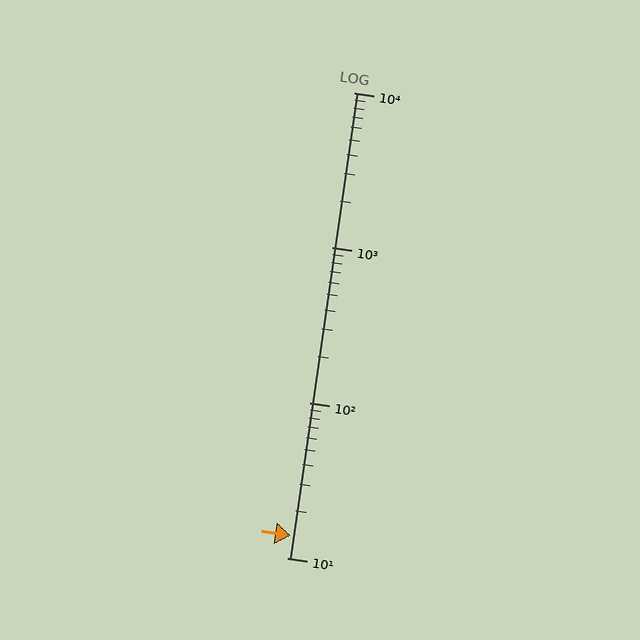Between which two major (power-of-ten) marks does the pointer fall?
The pointer is between 10 and 100.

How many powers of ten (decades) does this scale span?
The scale spans 3 decades, from 10 to 10000.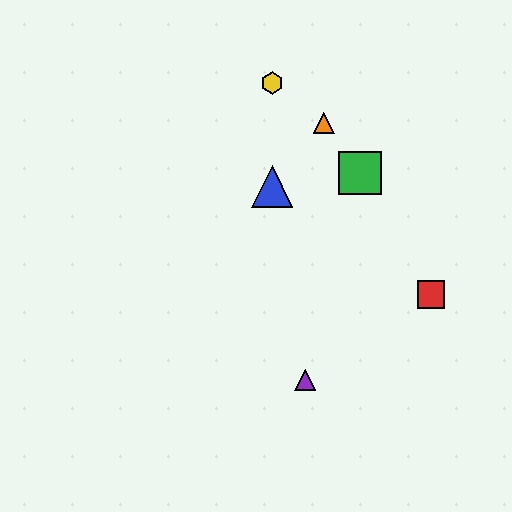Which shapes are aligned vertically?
The blue triangle, the yellow hexagon are aligned vertically.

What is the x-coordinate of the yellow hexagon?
The yellow hexagon is at x≈272.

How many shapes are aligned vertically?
2 shapes (the blue triangle, the yellow hexagon) are aligned vertically.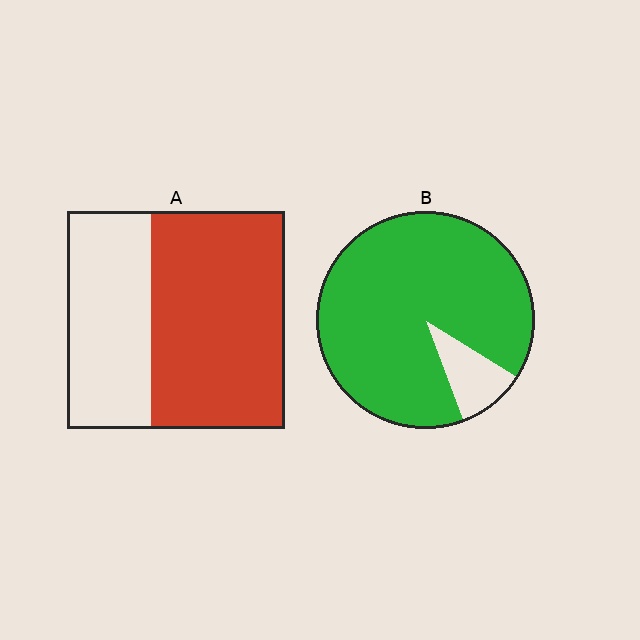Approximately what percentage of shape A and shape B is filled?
A is approximately 60% and B is approximately 90%.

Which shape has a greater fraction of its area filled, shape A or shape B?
Shape B.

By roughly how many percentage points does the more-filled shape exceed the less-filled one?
By roughly 30 percentage points (B over A).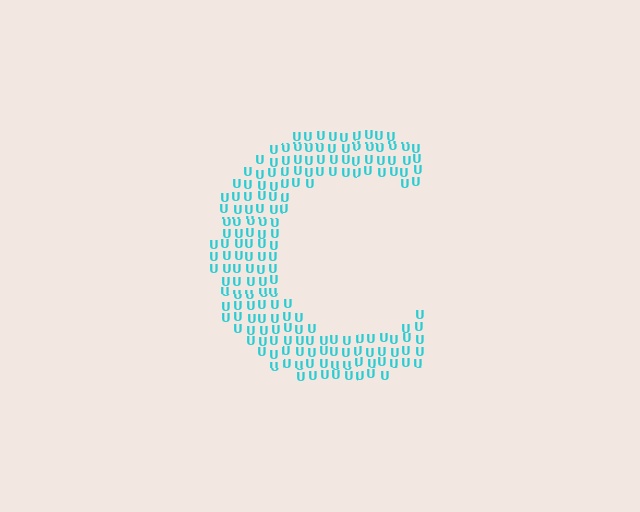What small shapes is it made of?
It is made of small letter U's.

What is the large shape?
The large shape is the letter C.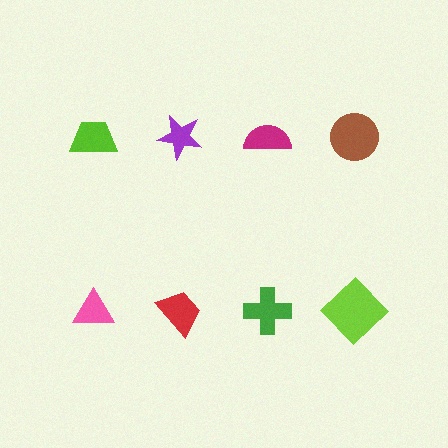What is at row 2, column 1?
A pink triangle.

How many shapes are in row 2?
4 shapes.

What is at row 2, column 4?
A lime diamond.